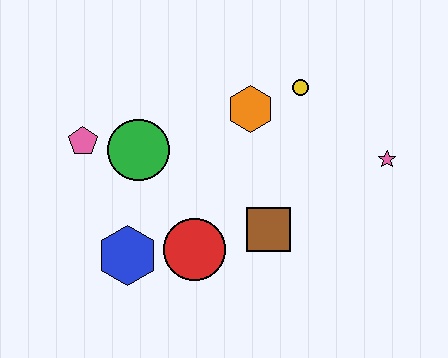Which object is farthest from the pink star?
The pink pentagon is farthest from the pink star.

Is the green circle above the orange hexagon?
No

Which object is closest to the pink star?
The yellow circle is closest to the pink star.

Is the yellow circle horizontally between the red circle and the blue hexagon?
No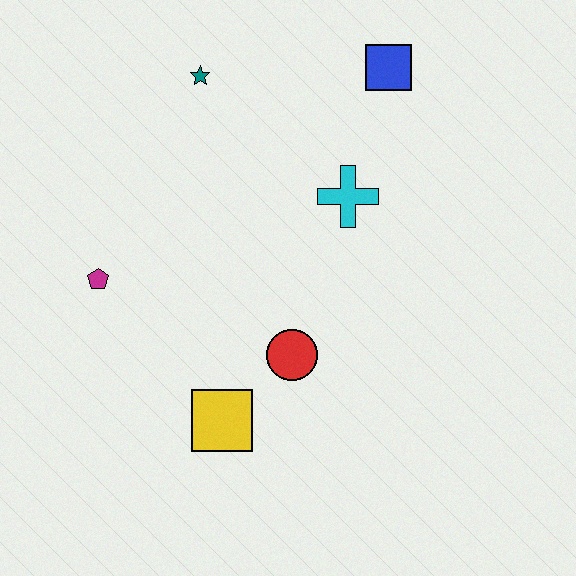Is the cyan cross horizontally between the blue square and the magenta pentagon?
Yes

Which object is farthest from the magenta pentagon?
The blue square is farthest from the magenta pentagon.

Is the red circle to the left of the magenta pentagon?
No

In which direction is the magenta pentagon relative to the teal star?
The magenta pentagon is below the teal star.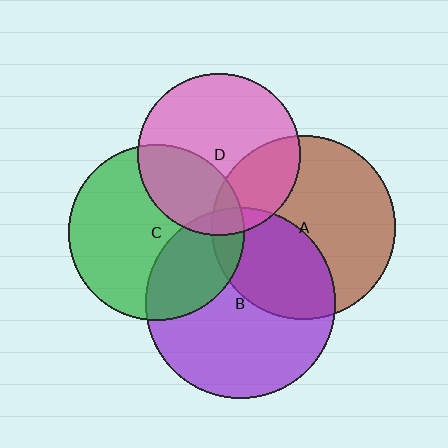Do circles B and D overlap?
Yes.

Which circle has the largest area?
Circle B (purple).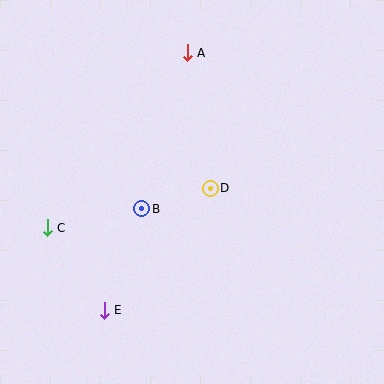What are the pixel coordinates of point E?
Point E is at (104, 310).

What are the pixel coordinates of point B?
Point B is at (142, 209).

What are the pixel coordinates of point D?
Point D is at (210, 188).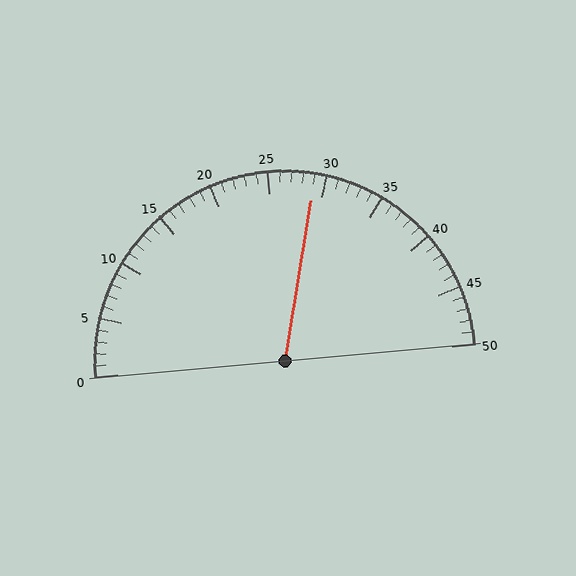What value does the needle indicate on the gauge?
The needle indicates approximately 29.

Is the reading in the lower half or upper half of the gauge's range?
The reading is in the upper half of the range (0 to 50).